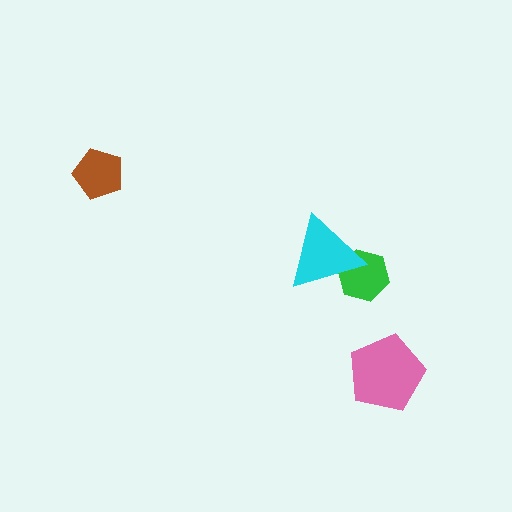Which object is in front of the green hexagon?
The cyan triangle is in front of the green hexagon.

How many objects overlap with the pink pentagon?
0 objects overlap with the pink pentagon.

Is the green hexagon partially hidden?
Yes, it is partially covered by another shape.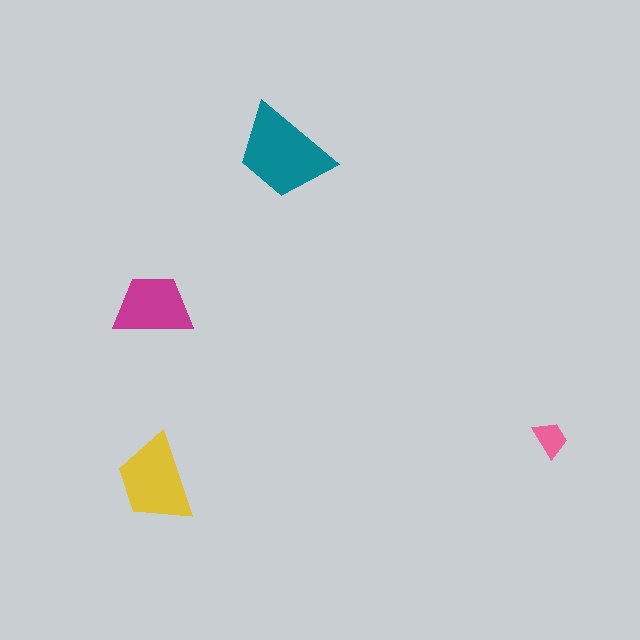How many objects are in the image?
There are 4 objects in the image.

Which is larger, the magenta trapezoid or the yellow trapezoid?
The yellow one.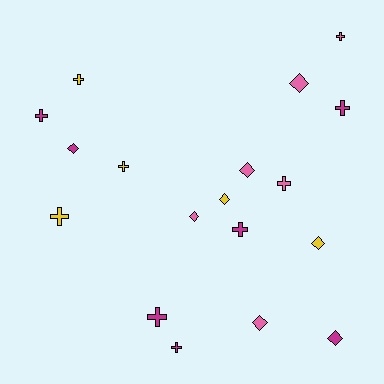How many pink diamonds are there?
There are 4 pink diamonds.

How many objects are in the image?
There are 18 objects.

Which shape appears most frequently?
Cross, with 10 objects.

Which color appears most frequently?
Magenta, with 7 objects.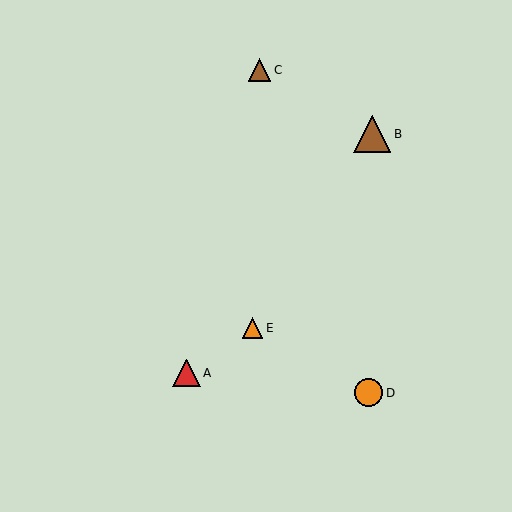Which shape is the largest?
The brown triangle (labeled B) is the largest.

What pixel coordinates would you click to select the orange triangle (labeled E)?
Click at (253, 328) to select the orange triangle E.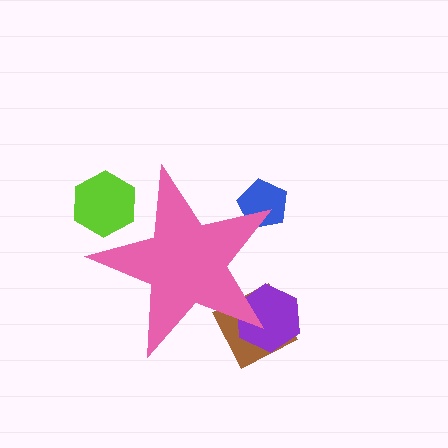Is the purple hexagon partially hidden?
Yes, the purple hexagon is partially hidden behind the pink star.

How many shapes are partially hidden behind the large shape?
4 shapes are partially hidden.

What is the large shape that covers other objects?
A pink star.